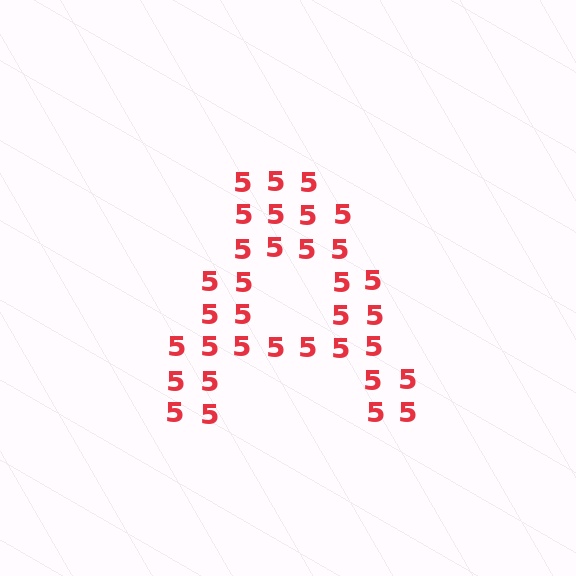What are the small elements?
The small elements are digit 5's.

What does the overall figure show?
The overall figure shows the letter A.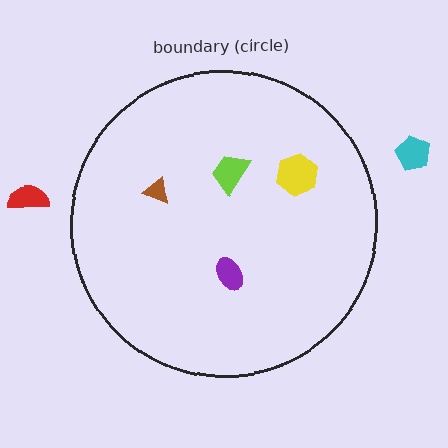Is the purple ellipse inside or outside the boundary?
Inside.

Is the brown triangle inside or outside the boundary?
Inside.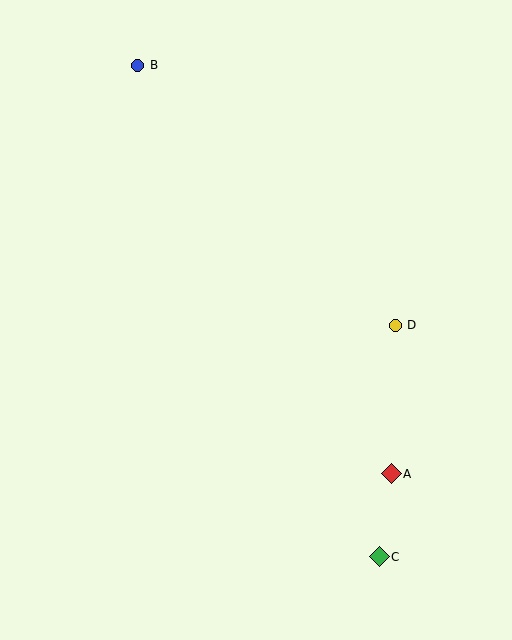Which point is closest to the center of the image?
Point D at (395, 325) is closest to the center.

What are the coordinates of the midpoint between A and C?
The midpoint between A and C is at (385, 515).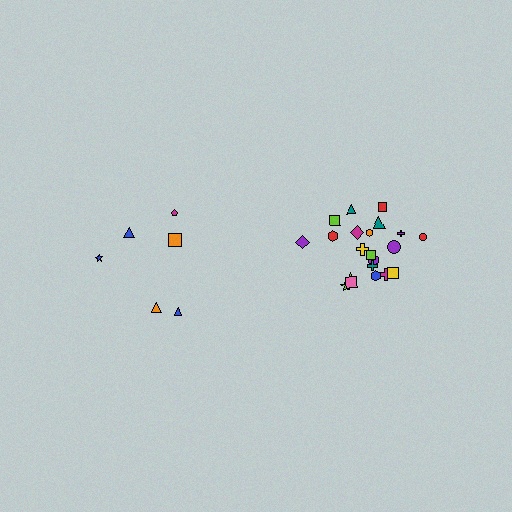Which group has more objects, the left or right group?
The right group.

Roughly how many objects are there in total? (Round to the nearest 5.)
Roughly 30 objects in total.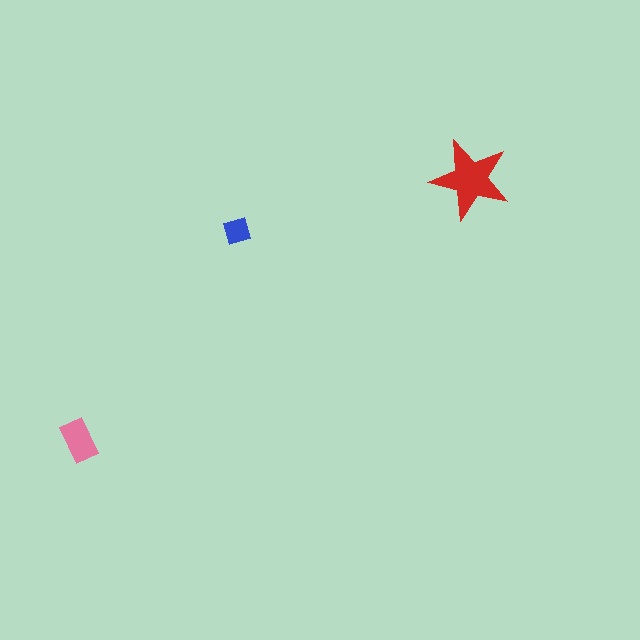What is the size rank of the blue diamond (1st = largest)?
3rd.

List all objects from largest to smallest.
The red star, the pink rectangle, the blue diamond.